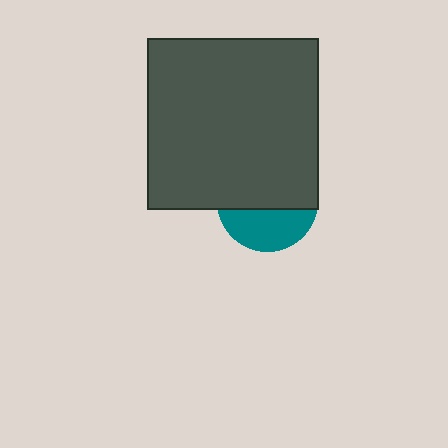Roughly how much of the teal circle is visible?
A small part of it is visible (roughly 40%).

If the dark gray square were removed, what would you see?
You would see the complete teal circle.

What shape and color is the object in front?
The object in front is a dark gray square.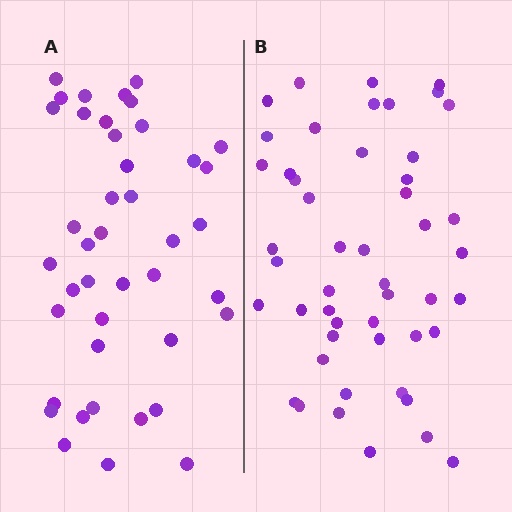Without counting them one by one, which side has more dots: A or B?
Region B (the right region) has more dots.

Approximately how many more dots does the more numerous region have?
Region B has roughly 8 or so more dots than region A.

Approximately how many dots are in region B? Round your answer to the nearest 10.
About 50 dots. (The exact count is 49, which rounds to 50.)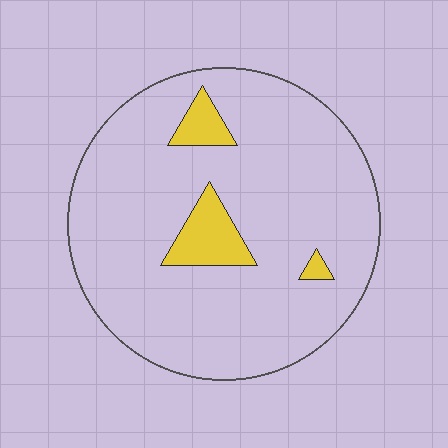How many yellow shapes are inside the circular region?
3.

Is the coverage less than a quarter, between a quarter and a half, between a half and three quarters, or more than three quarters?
Less than a quarter.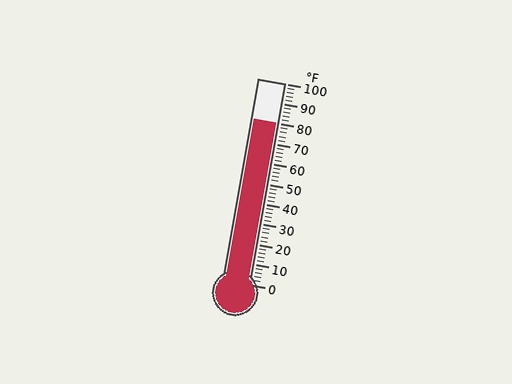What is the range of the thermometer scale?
The thermometer scale ranges from 0°F to 100°F.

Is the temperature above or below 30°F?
The temperature is above 30°F.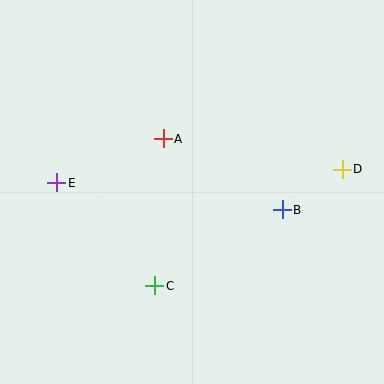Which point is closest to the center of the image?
Point A at (163, 139) is closest to the center.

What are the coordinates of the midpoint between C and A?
The midpoint between C and A is at (159, 212).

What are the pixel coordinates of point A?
Point A is at (163, 139).